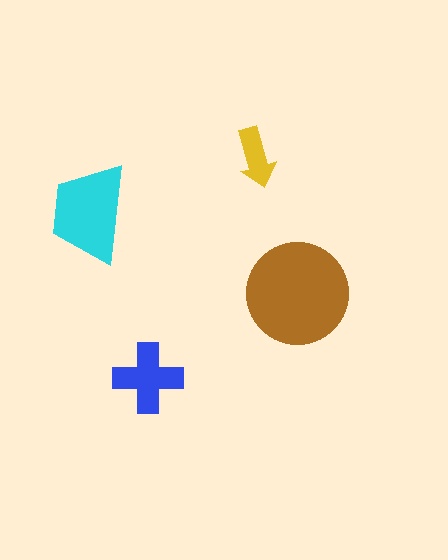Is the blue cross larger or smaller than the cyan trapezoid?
Smaller.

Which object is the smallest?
The yellow arrow.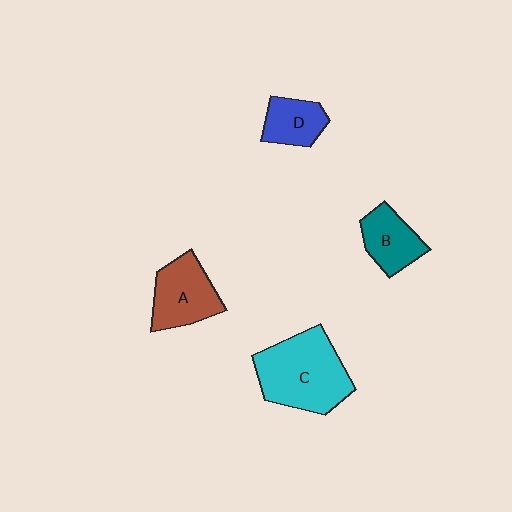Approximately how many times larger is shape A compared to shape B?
Approximately 1.3 times.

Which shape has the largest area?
Shape C (cyan).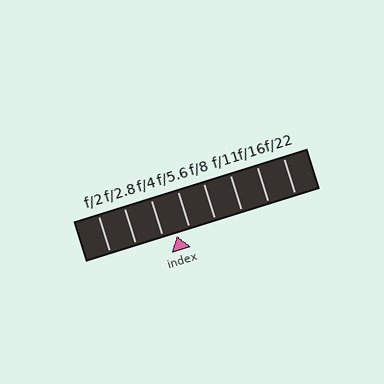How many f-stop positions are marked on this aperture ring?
There are 8 f-stop positions marked.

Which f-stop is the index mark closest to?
The index mark is closest to f/5.6.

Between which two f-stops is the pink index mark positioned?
The index mark is between f/4 and f/5.6.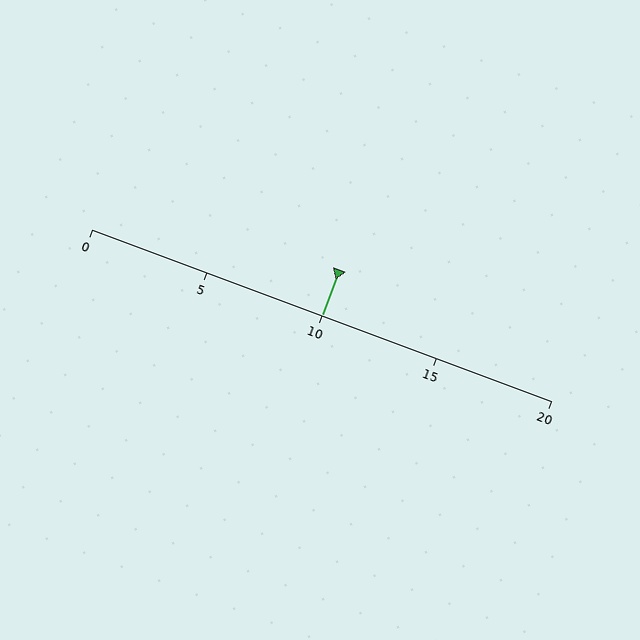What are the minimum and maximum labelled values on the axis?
The axis runs from 0 to 20.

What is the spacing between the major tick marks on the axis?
The major ticks are spaced 5 apart.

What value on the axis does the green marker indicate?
The marker indicates approximately 10.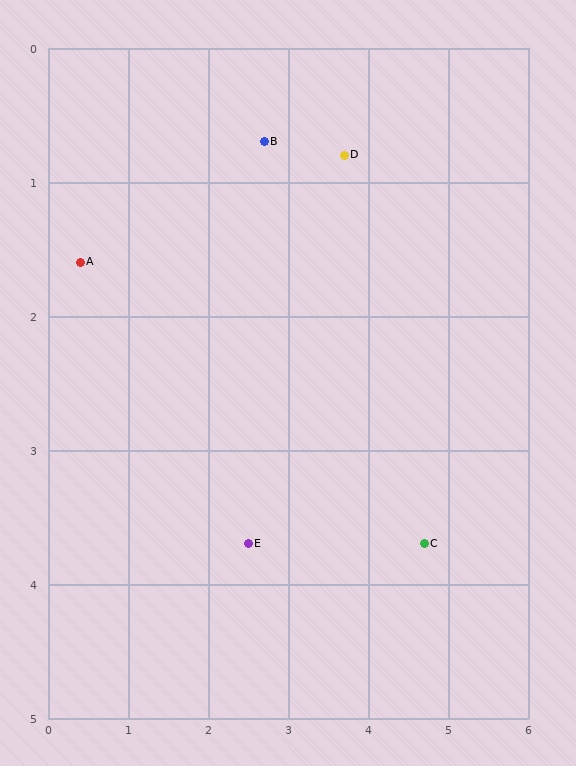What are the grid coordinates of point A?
Point A is at approximately (0.4, 1.6).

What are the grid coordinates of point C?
Point C is at approximately (4.7, 3.7).